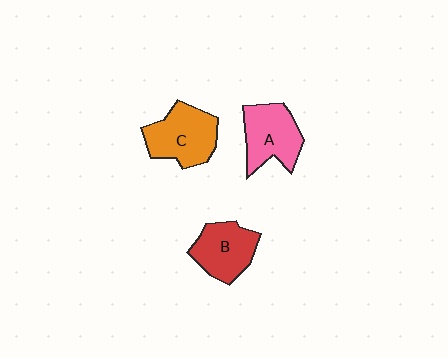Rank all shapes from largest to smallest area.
From largest to smallest: C (orange), A (pink), B (red).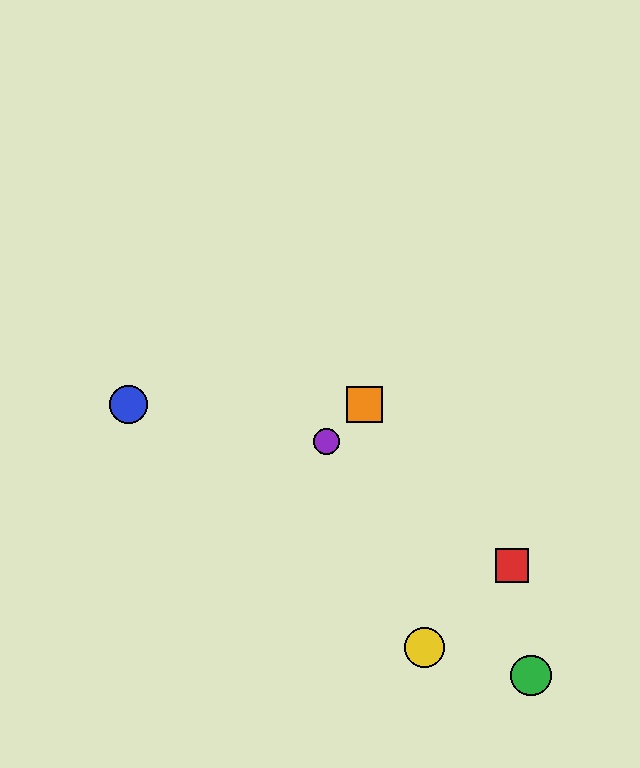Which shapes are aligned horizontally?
The blue circle, the orange square are aligned horizontally.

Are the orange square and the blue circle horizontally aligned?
Yes, both are at y≈404.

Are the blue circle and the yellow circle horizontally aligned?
No, the blue circle is at y≈404 and the yellow circle is at y≈647.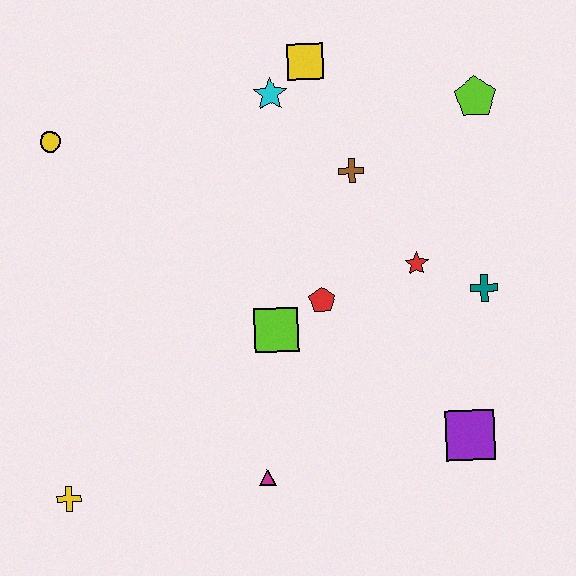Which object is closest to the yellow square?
The cyan star is closest to the yellow square.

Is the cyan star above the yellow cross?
Yes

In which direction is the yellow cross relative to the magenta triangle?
The yellow cross is to the left of the magenta triangle.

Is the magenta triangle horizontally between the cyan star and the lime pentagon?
No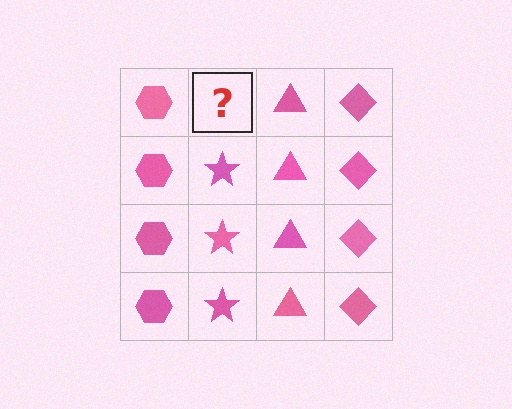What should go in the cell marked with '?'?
The missing cell should contain a pink star.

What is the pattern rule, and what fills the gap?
The rule is that each column has a consistent shape. The gap should be filled with a pink star.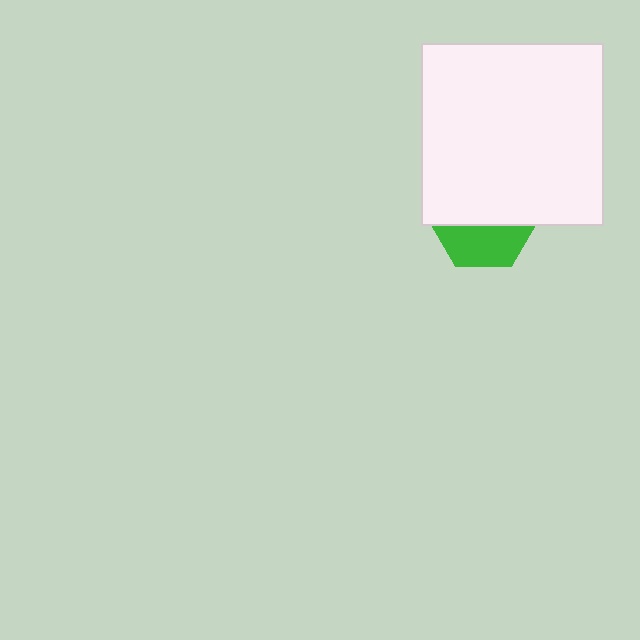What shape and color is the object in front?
The object in front is a white square.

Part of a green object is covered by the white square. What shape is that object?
It is a hexagon.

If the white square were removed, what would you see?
You would see the complete green hexagon.